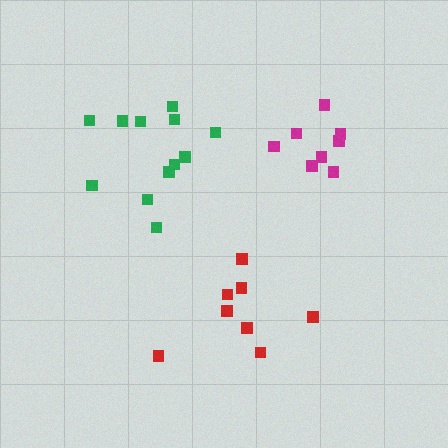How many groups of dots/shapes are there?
There are 3 groups.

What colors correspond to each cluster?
The clusters are colored: red, magenta, green.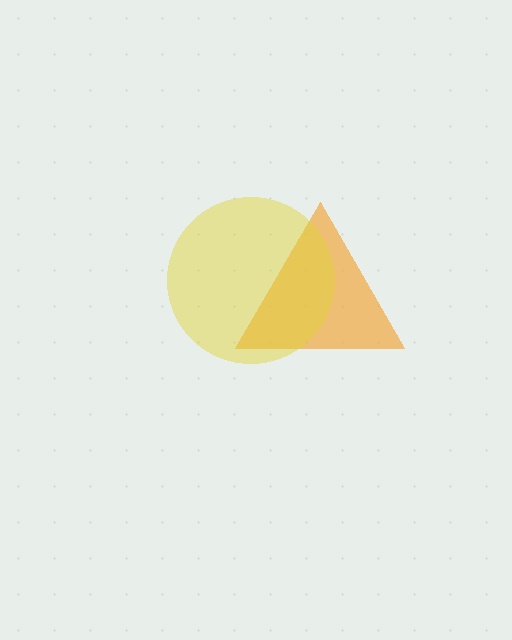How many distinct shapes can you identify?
There are 2 distinct shapes: an orange triangle, a yellow circle.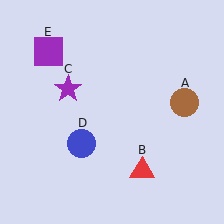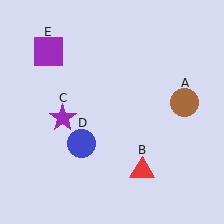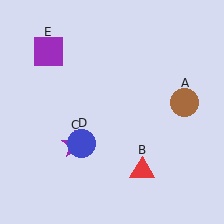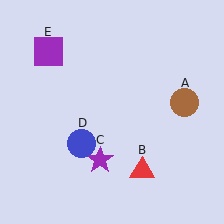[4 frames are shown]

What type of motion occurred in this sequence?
The purple star (object C) rotated counterclockwise around the center of the scene.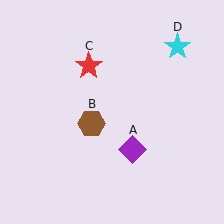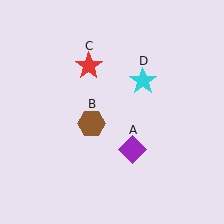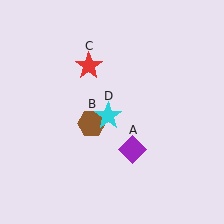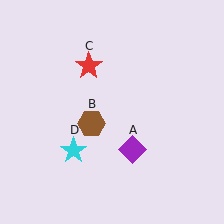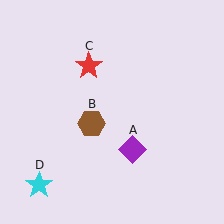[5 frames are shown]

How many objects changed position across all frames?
1 object changed position: cyan star (object D).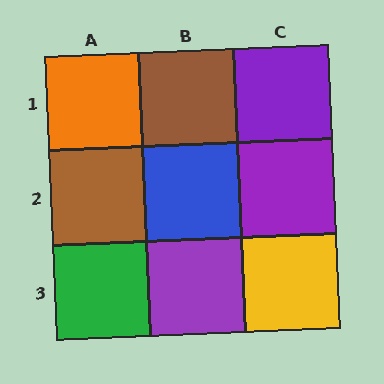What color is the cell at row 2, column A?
Brown.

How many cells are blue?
1 cell is blue.